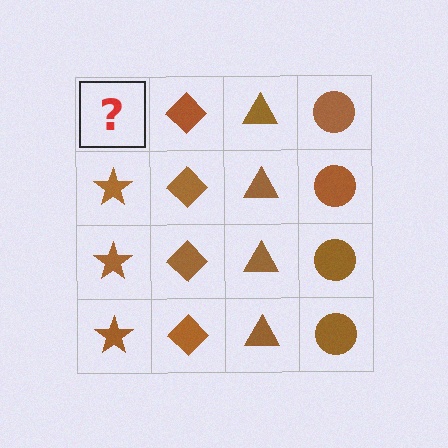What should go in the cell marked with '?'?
The missing cell should contain a brown star.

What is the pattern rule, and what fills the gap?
The rule is that each column has a consistent shape. The gap should be filled with a brown star.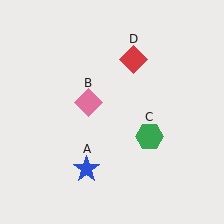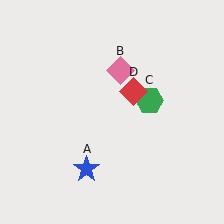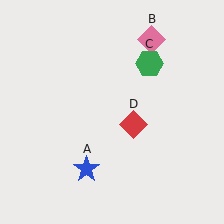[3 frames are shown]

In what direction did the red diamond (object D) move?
The red diamond (object D) moved down.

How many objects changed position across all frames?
3 objects changed position: pink diamond (object B), green hexagon (object C), red diamond (object D).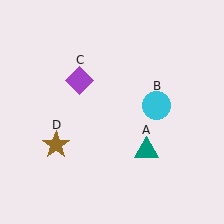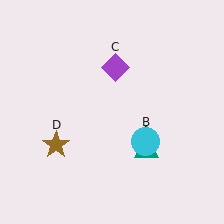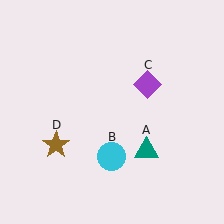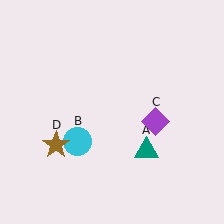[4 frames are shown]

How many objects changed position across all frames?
2 objects changed position: cyan circle (object B), purple diamond (object C).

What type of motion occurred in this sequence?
The cyan circle (object B), purple diamond (object C) rotated clockwise around the center of the scene.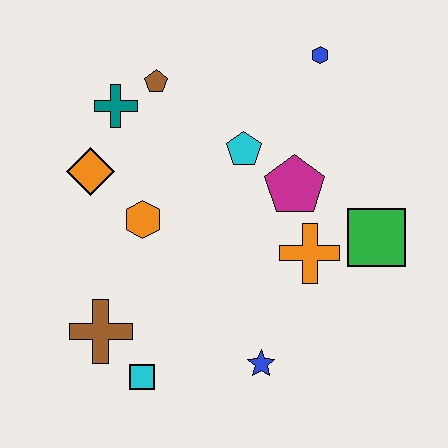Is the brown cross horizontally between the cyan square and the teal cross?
No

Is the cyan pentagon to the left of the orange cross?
Yes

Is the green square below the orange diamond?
Yes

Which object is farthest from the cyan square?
The blue hexagon is farthest from the cyan square.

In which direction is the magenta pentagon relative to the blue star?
The magenta pentagon is above the blue star.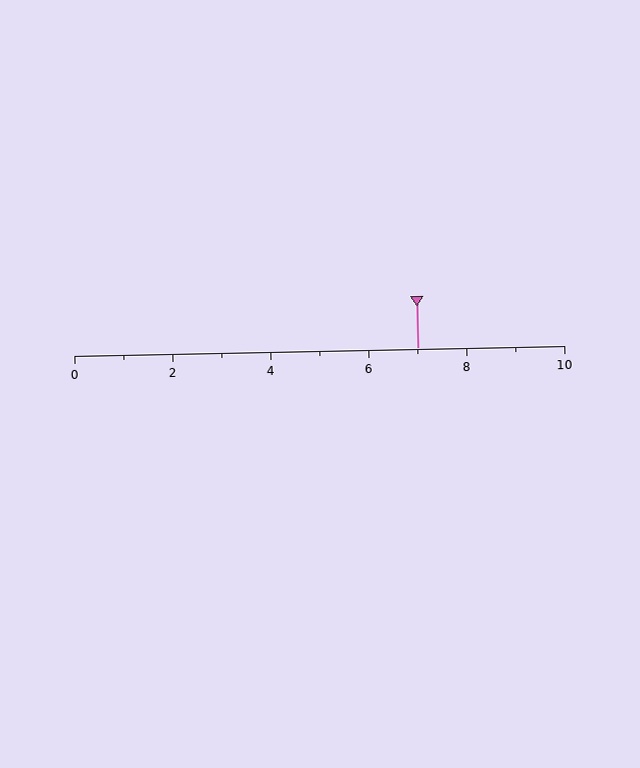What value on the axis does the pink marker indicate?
The marker indicates approximately 7.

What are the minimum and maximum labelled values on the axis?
The axis runs from 0 to 10.